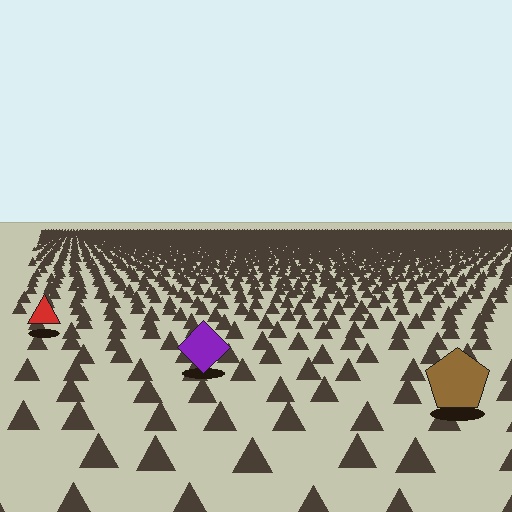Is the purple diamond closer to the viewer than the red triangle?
Yes. The purple diamond is closer — you can tell from the texture gradient: the ground texture is coarser near it.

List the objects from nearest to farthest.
From nearest to farthest: the brown pentagon, the purple diamond, the red triangle.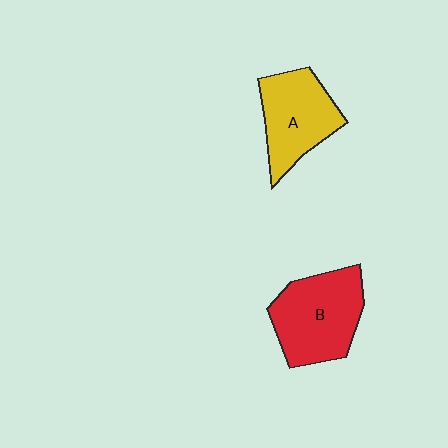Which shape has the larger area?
Shape B (red).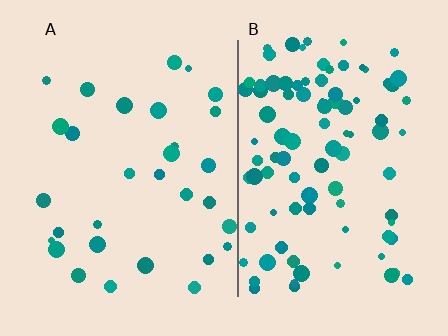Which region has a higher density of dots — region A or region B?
B (the right).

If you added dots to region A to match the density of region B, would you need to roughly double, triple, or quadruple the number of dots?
Approximately triple.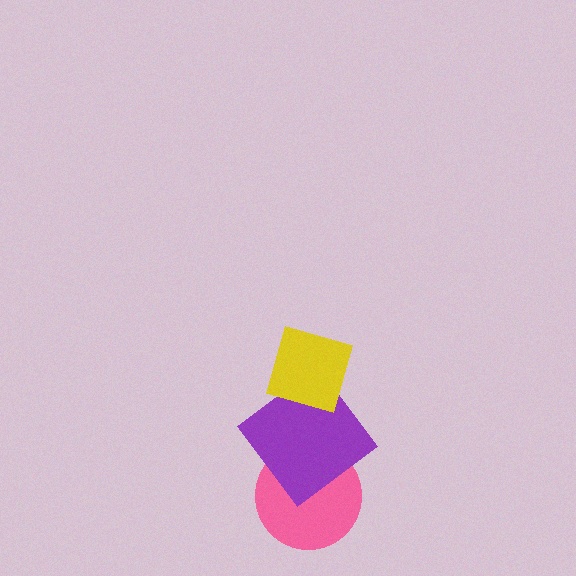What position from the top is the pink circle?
The pink circle is 3rd from the top.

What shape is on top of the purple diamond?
The yellow diamond is on top of the purple diamond.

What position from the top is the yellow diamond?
The yellow diamond is 1st from the top.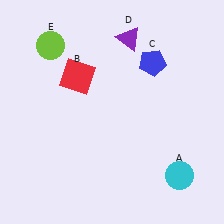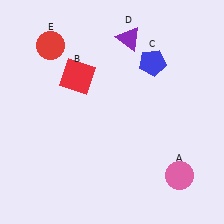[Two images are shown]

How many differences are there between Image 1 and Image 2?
There are 2 differences between the two images.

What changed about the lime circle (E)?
In Image 1, E is lime. In Image 2, it changed to red.